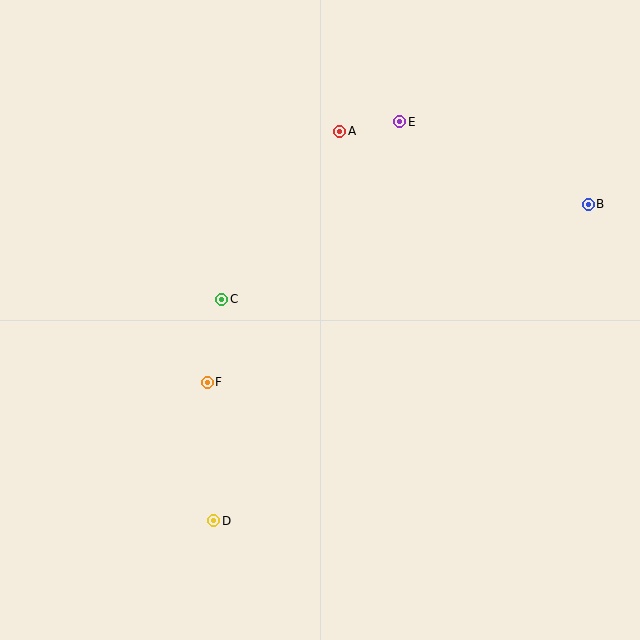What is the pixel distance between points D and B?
The distance between D and B is 490 pixels.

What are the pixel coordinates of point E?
Point E is at (400, 122).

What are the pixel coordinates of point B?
Point B is at (588, 204).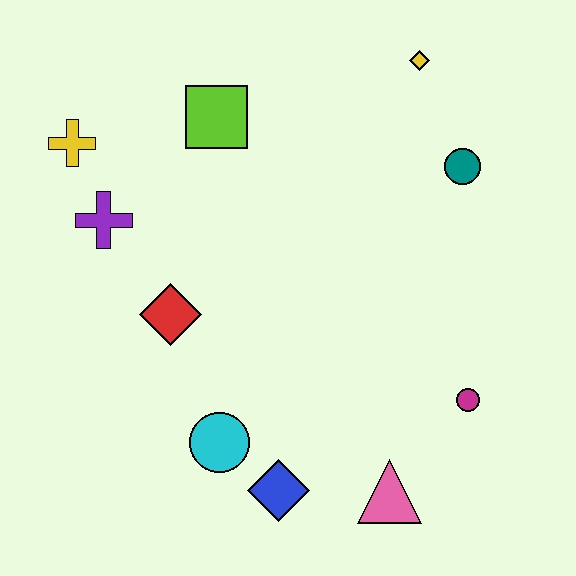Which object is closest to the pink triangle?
The blue diamond is closest to the pink triangle.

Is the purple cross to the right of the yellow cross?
Yes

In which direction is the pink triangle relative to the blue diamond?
The pink triangle is to the right of the blue diamond.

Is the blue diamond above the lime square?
No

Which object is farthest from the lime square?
The pink triangle is farthest from the lime square.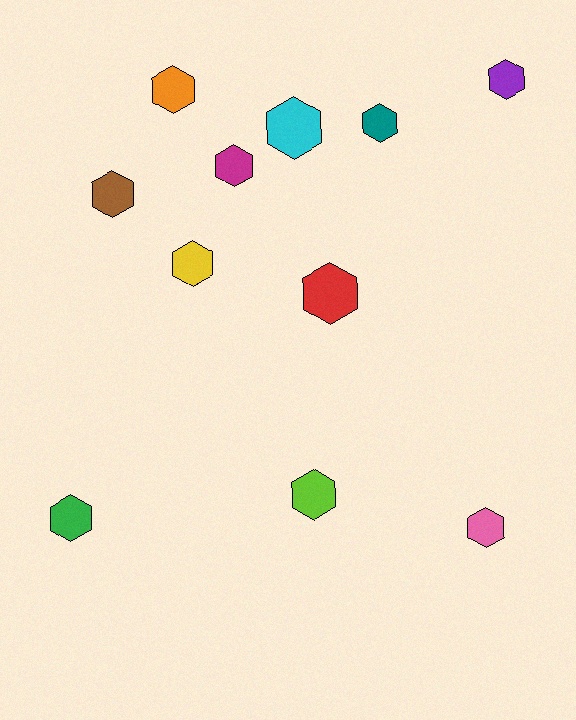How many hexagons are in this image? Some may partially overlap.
There are 11 hexagons.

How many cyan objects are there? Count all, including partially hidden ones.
There is 1 cyan object.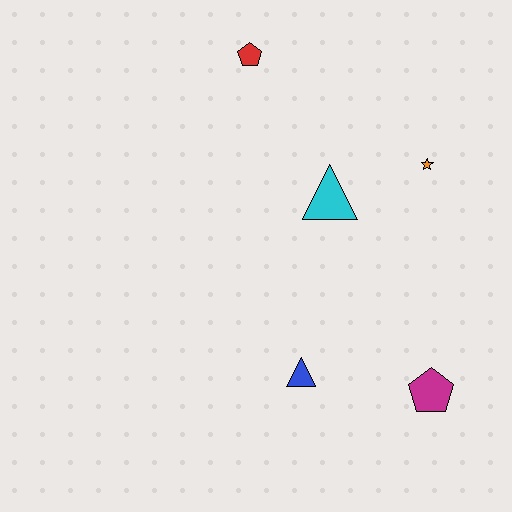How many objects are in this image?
There are 5 objects.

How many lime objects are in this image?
There are no lime objects.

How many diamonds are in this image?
There are no diamonds.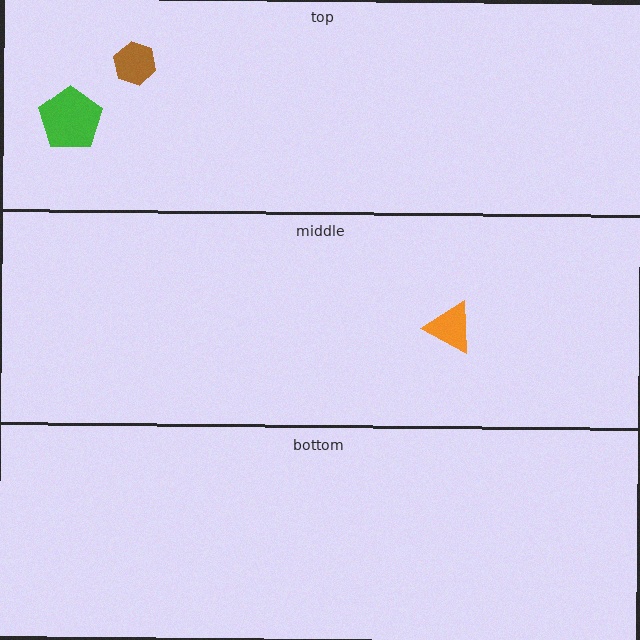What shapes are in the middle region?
The orange triangle.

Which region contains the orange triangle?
The middle region.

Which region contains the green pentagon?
The top region.